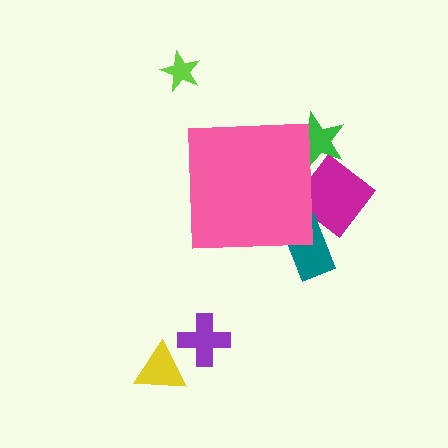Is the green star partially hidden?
Yes, the green star is partially hidden behind the pink square.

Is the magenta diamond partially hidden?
Yes, the magenta diamond is partially hidden behind the pink square.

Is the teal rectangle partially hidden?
Yes, the teal rectangle is partially hidden behind the pink square.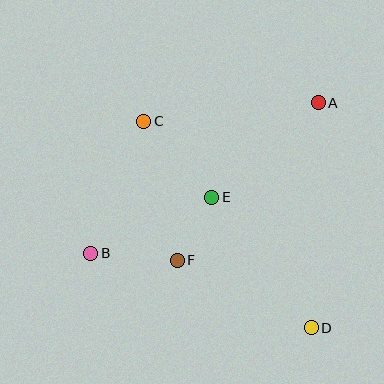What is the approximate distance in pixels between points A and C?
The distance between A and C is approximately 175 pixels.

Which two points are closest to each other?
Points E and F are closest to each other.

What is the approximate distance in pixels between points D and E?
The distance between D and E is approximately 164 pixels.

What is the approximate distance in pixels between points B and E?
The distance between B and E is approximately 133 pixels.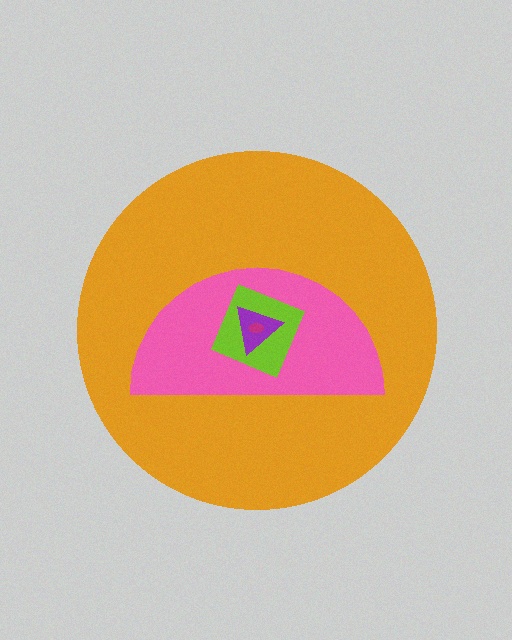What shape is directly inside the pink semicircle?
The lime diamond.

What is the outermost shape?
The orange circle.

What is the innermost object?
The magenta ellipse.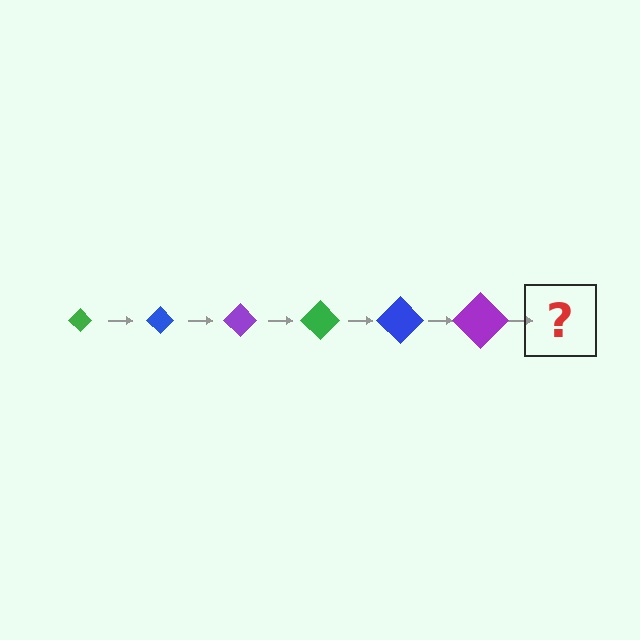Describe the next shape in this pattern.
It should be a green diamond, larger than the previous one.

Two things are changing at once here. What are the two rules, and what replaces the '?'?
The two rules are that the diamond grows larger each step and the color cycles through green, blue, and purple. The '?' should be a green diamond, larger than the previous one.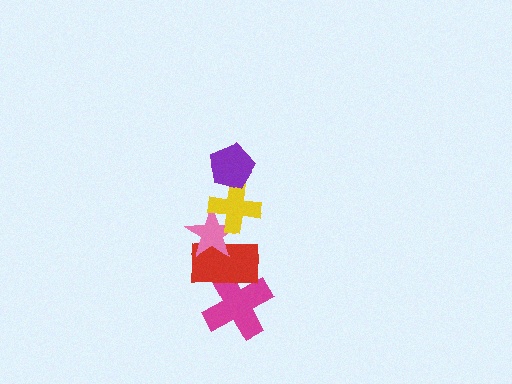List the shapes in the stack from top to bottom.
From top to bottom: the purple pentagon, the yellow cross, the pink star, the red rectangle, the magenta cross.